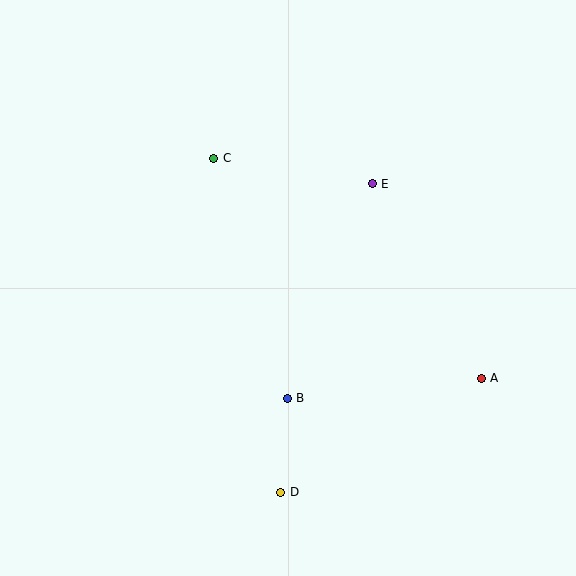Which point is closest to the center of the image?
Point B at (287, 398) is closest to the center.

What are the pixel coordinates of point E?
Point E is at (372, 184).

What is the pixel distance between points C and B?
The distance between C and B is 251 pixels.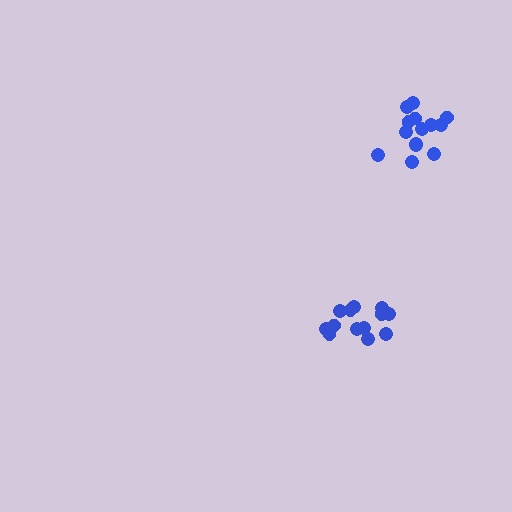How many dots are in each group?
Group 1: 13 dots, Group 2: 14 dots (27 total).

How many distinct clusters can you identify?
There are 2 distinct clusters.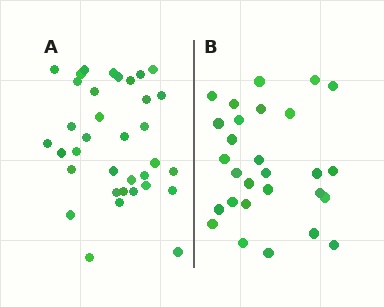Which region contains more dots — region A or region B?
Region A (the left region) has more dots.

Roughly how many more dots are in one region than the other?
Region A has roughly 8 or so more dots than region B.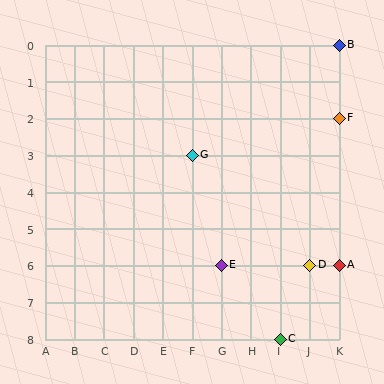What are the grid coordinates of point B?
Point B is at grid coordinates (K, 0).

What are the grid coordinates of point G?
Point G is at grid coordinates (F, 3).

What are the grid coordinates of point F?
Point F is at grid coordinates (K, 2).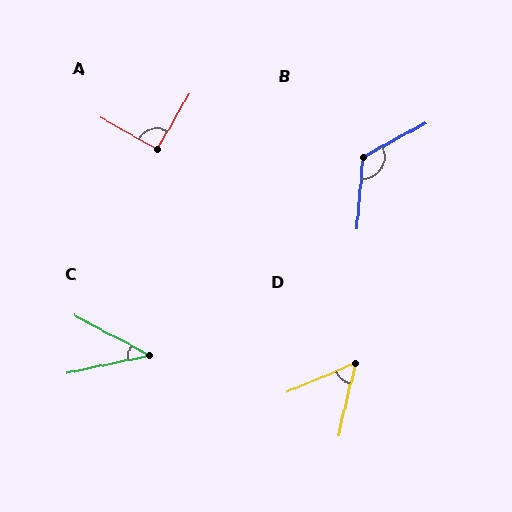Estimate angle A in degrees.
Approximately 91 degrees.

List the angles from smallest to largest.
C (40°), D (53°), A (91°), B (124°).